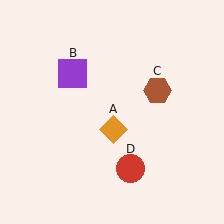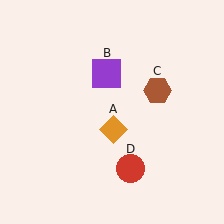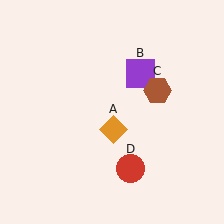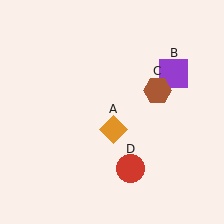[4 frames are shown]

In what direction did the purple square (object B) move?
The purple square (object B) moved right.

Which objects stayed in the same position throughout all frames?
Orange diamond (object A) and brown hexagon (object C) and red circle (object D) remained stationary.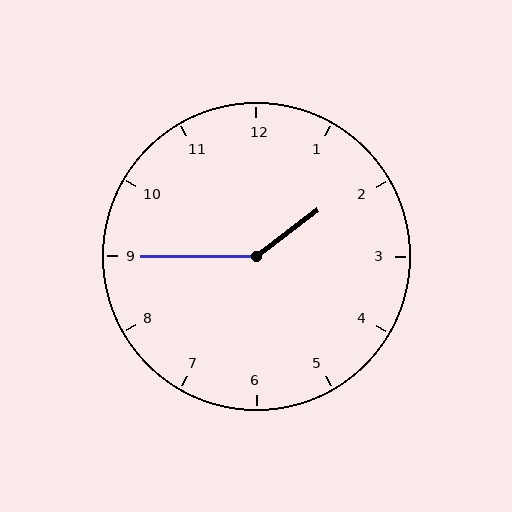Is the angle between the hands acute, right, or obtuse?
It is obtuse.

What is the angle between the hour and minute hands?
Approximately 142 degrees.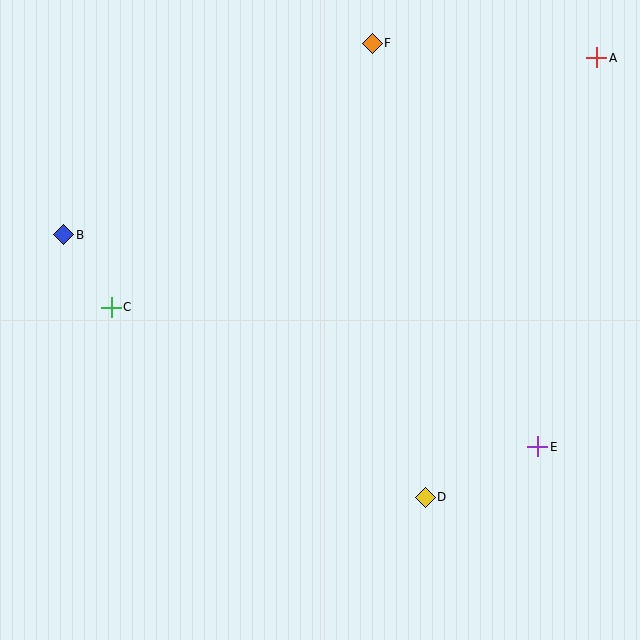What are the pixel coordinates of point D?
Point D is at (425, 497).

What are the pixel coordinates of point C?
Point C is at (111, 307).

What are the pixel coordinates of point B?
Point B is at (64, 235).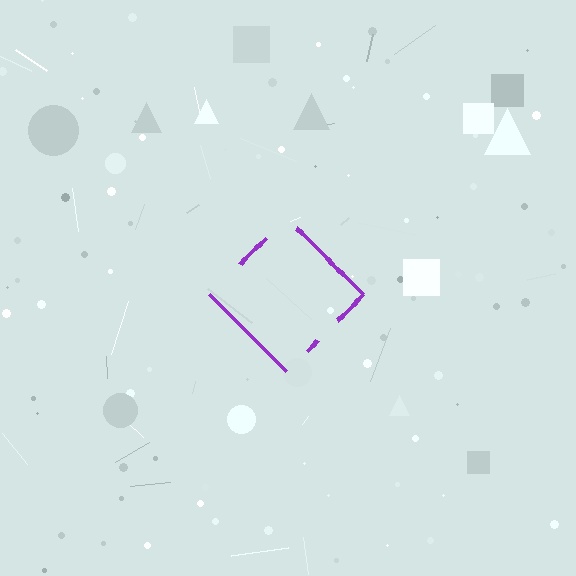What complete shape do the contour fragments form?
The contour fragments form a diamond.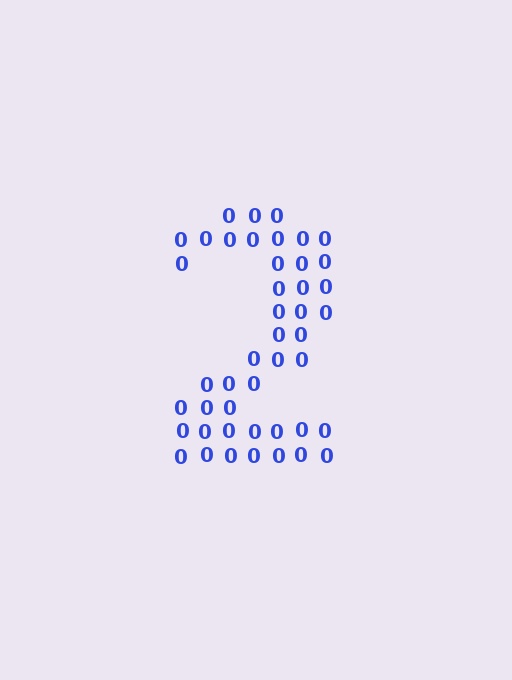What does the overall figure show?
The overall figure shows the digit 2.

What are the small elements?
The small elements are digit 0's.